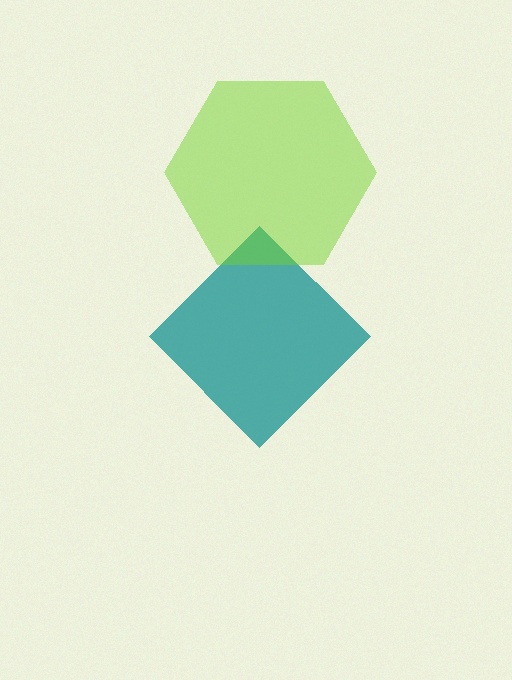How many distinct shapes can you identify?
There are 2 distinct shapes: a teal diamond, a lime hexagon.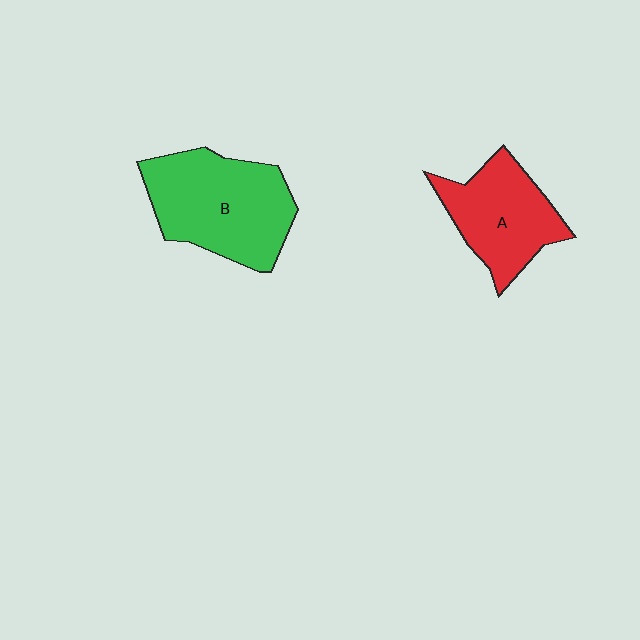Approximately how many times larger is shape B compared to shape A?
Approximately 1.3 times.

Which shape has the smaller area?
Shape A (red).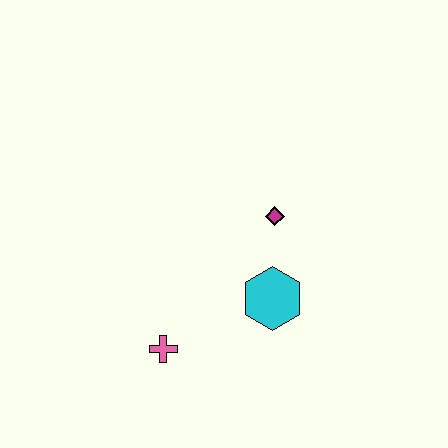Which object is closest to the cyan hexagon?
The magenta diamond is closest to the cyan hexagon.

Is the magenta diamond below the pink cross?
No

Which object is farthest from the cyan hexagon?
The pink cross is farthest from the cyan hexagon.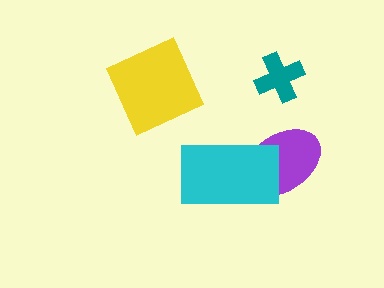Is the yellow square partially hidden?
No, no other shape covers it.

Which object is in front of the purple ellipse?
The cyan rectangle is in front of the purple ellipse.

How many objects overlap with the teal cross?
0 objects overlap with the teal cross.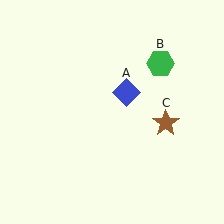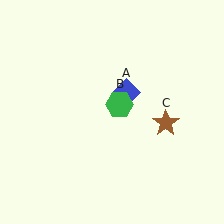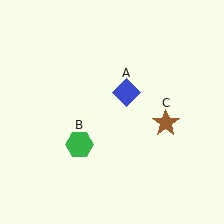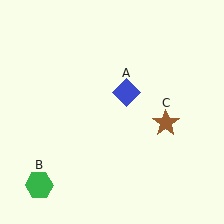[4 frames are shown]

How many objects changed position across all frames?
1 object changed position: green hexagon (object B).